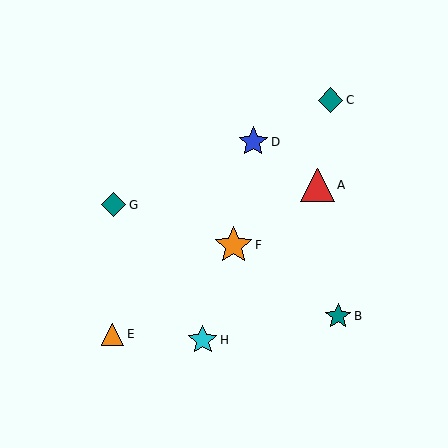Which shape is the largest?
The orange star (labeled F) is the largest.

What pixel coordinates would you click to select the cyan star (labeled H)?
Click at (203, 340) to select the cyan star H.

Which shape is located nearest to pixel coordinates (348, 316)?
The teal star (labeled B) at (338, 316) is nearest to that location.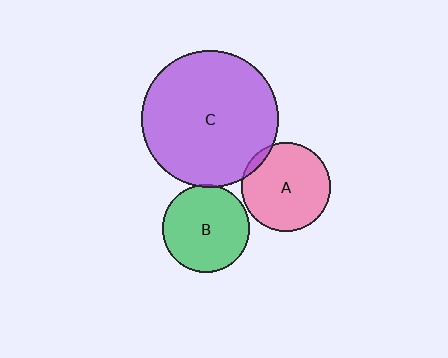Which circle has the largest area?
Circle C (purple).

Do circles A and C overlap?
Yes.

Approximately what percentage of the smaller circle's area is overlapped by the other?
Approximately 5%.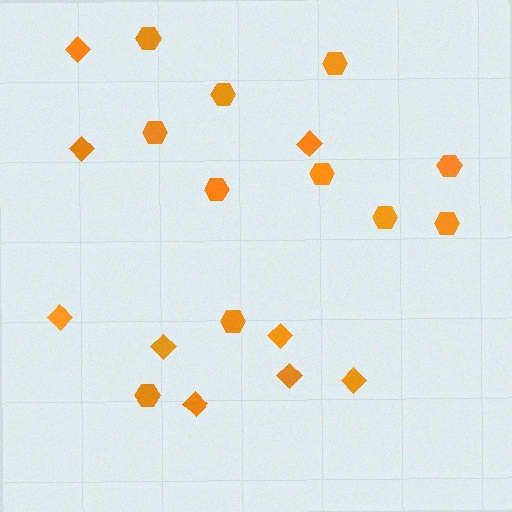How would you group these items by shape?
There are 2 groups: one group of diamonds (9) and one group of hexagons (11).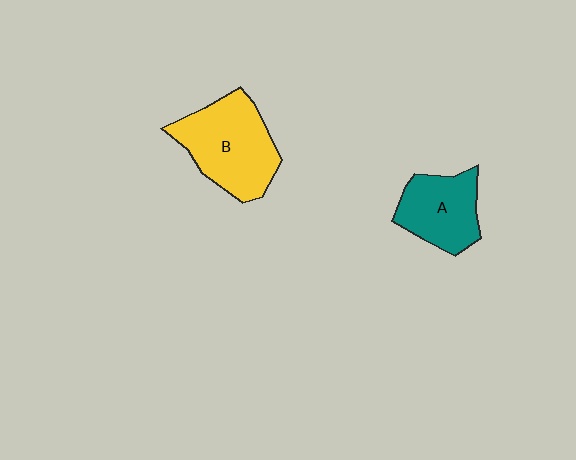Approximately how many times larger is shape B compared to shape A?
Approximately 1.4 times.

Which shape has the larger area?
Shape B (yellow).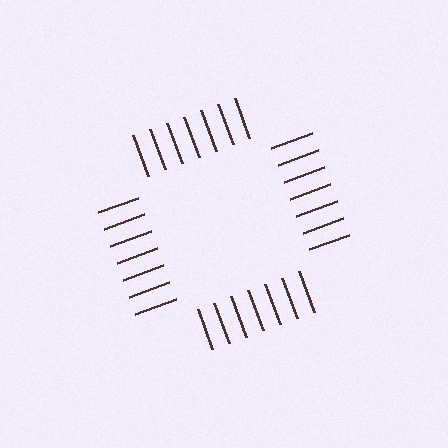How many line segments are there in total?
28 — 7 along each of the 4 edges.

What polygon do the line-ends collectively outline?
An illusory square — the line segments terminate on its edges but no continuous stroke is drawn.